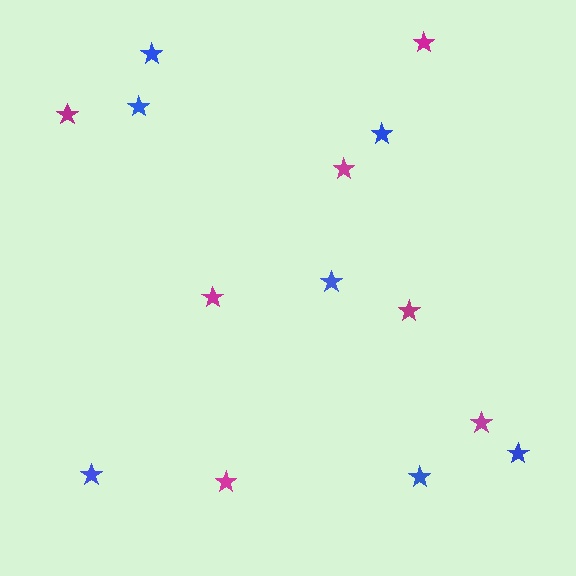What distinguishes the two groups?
There are 2 groups: one group of magenta stars (7) and one group of blue stars (7).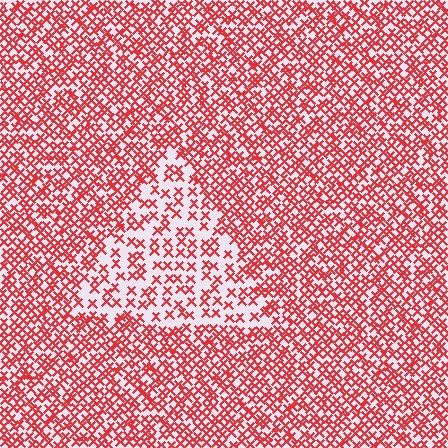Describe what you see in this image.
The image contains small red elements arranged at two different densities. A triangle-shaped region is visible where the elements are less densely packed than the surrounding area.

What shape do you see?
I see a triangle.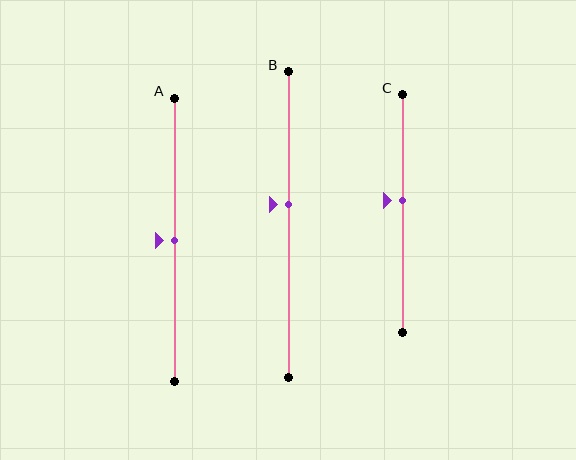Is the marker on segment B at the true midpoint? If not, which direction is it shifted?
No, the marker on segment B is shifted upward by about 7% of the segment length.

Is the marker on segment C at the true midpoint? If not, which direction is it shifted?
No, the marker on segment C is shifted upward by about 5% of the segment length.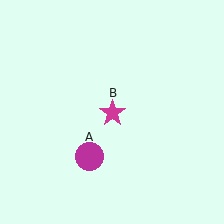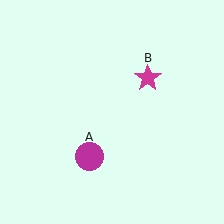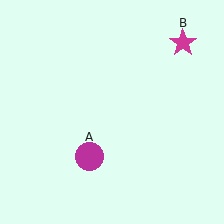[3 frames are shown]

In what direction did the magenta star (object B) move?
The magenta star (object B) moved up and to the right.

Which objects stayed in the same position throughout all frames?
Magenta circle (object A) remained stationary.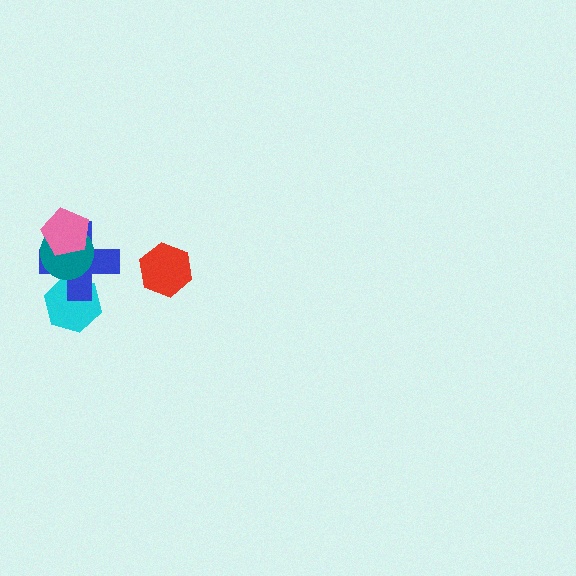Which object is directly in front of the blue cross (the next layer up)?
The teal circle is directly in front of the blue cross.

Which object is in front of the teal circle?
The pink pentagon is in front of the teal circle.